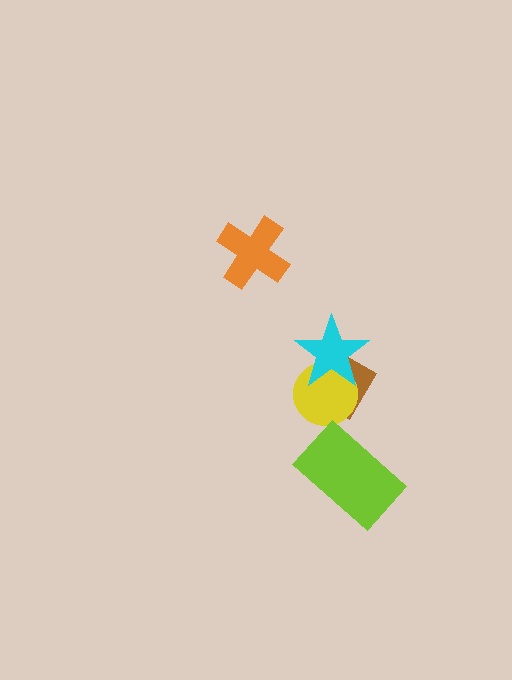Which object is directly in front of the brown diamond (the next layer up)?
The yellow circle is directly in front of the brown diamond.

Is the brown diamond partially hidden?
Yes, it is partially covered by another shape.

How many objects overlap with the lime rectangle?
0 objects overlap with the lime rectangle.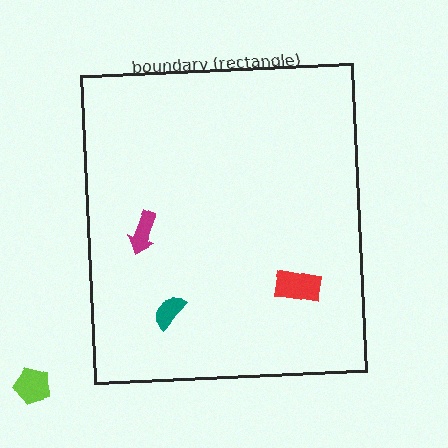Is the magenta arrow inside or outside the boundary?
Inside.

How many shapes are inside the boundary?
3 inside, 1 outside.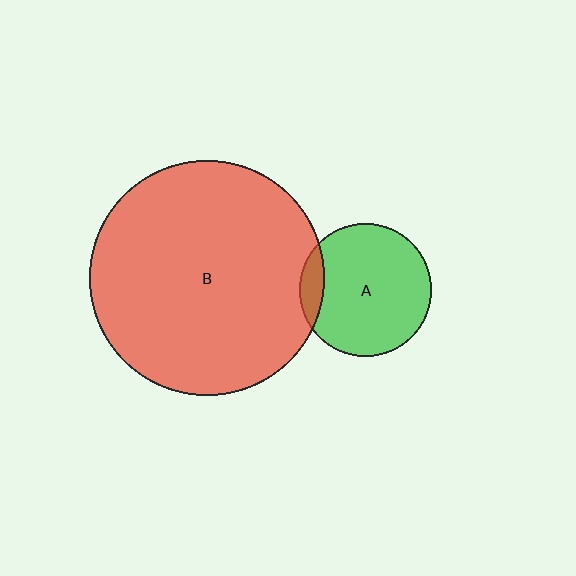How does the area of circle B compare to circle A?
Approximately 3.1 times.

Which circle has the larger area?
Circle B (red).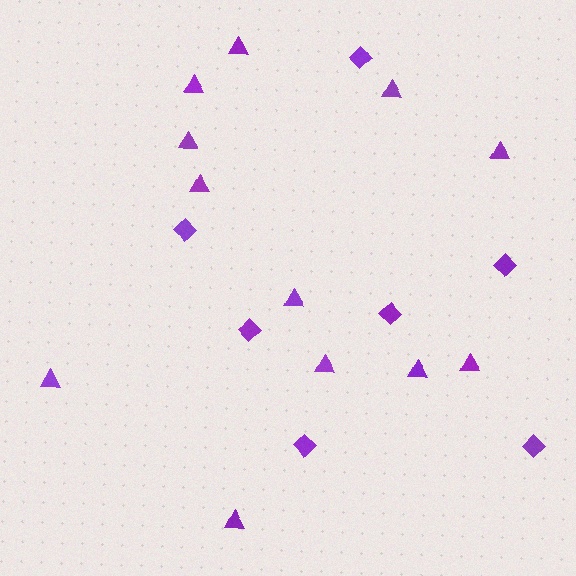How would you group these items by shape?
There are 2 groups: one group of triangles (12) and one group of diamonds (7).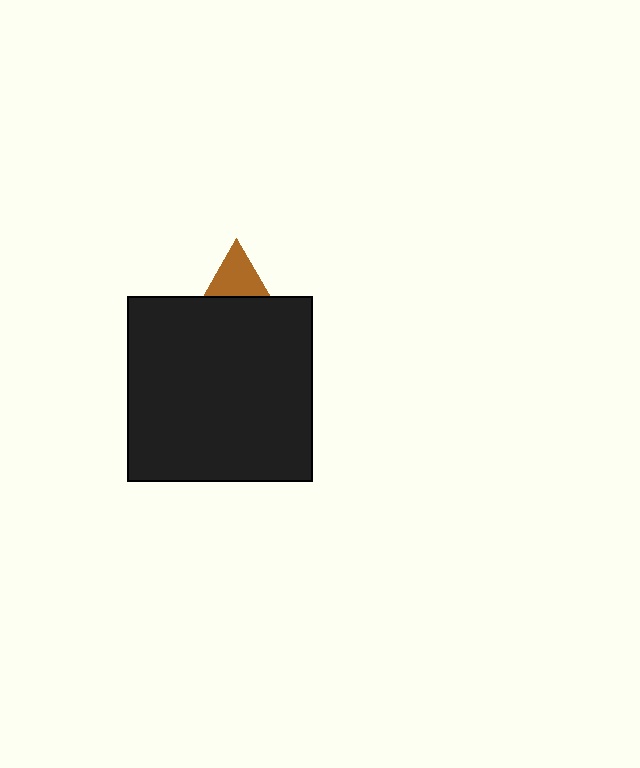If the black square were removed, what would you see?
You would see the complete brown triangle.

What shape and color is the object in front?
The object in front is a black square.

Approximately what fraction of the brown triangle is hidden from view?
Roughly 57% of the brown triangle is hidden behind the black square.